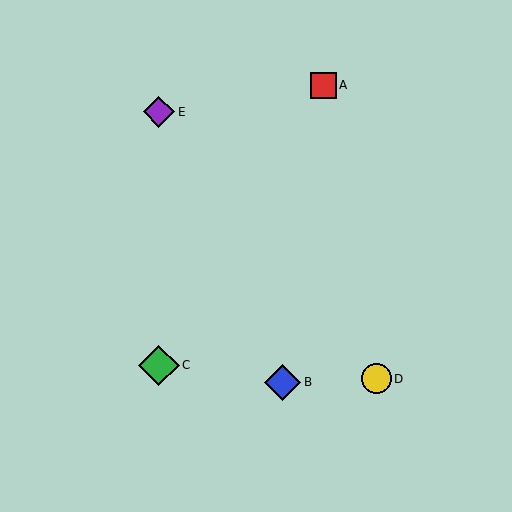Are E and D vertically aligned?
No, E is at x≈159 and D is at x≈376.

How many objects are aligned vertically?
2 objects (C, E) are aligned vertically.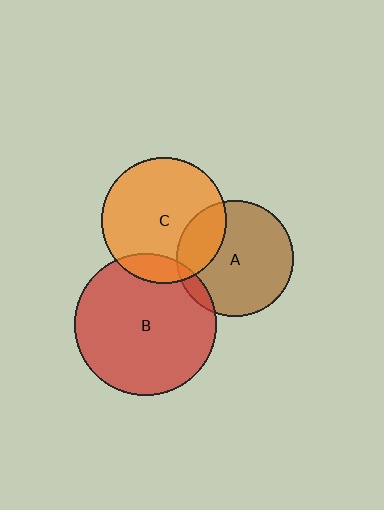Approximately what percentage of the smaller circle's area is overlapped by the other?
Approximately 10%.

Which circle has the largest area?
Circle B (red).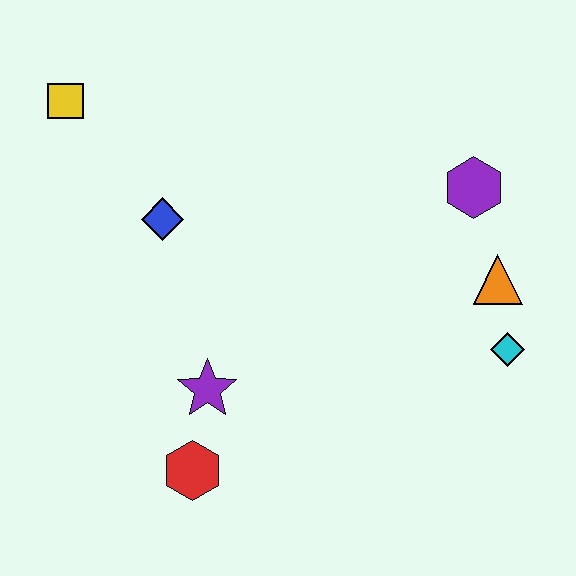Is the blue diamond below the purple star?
No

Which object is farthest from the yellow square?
The cyan diamond is farthest from the yellow square.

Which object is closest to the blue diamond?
The yellow square is closest to the blue diamond.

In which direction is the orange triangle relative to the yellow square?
The orange triangle is to the right of the yellow square.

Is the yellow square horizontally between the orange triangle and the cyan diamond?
No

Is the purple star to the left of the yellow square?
No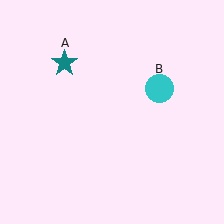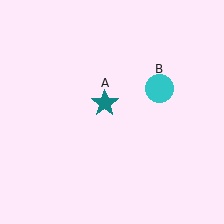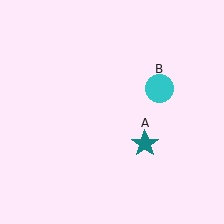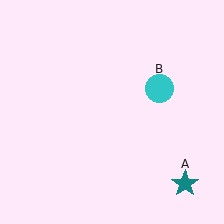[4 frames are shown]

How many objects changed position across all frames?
1 object changed position: teal star (object A).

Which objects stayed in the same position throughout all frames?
Cyan circle (object B) remained stationary.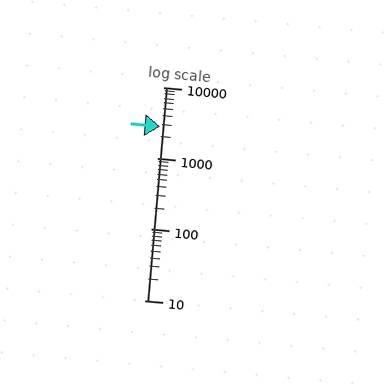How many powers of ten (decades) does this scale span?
The scale spans 3 decades, from 10 to 10000.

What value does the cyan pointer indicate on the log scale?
The pointer indicates approximately 2800.